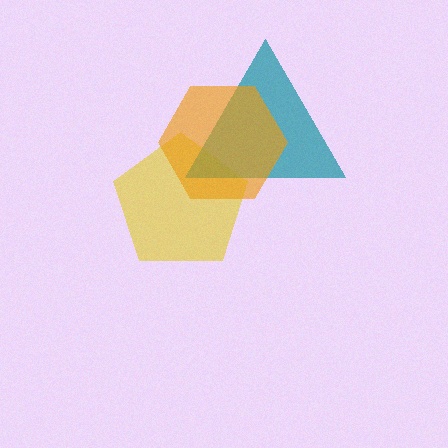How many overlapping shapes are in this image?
There are 3 overlapping shapes in the image.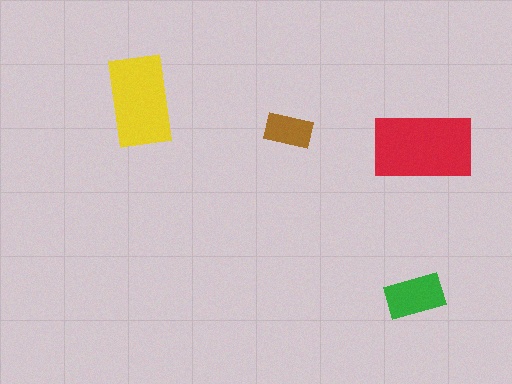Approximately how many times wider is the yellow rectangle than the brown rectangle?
About 2 times wider.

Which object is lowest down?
The green rectangle is bottommost.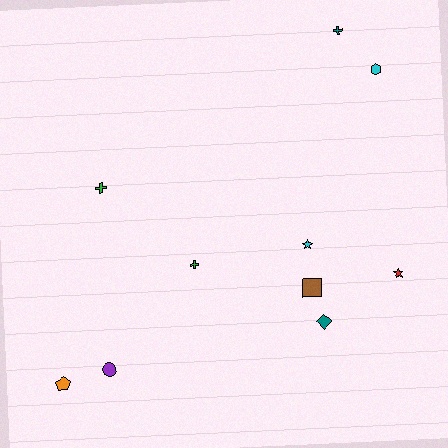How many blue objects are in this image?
There are no blue objects.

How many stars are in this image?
There are 2 stars.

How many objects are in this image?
There are 10 objects.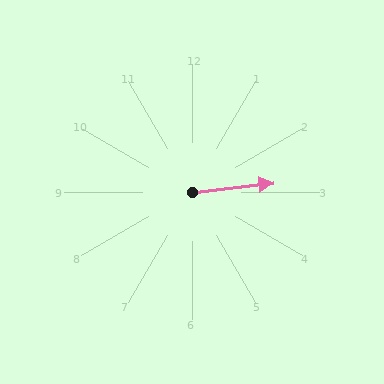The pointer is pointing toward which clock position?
Roughly 3 o'clock.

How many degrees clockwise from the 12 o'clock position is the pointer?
Approximately 84 degrees.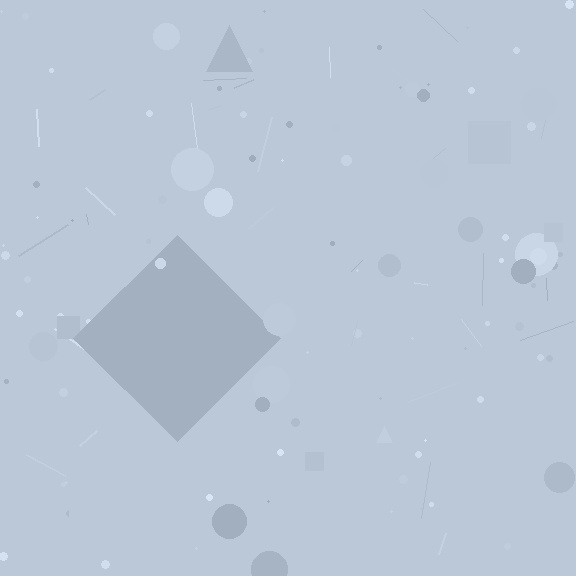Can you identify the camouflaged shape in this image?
The camouflaged shape is a diamond.